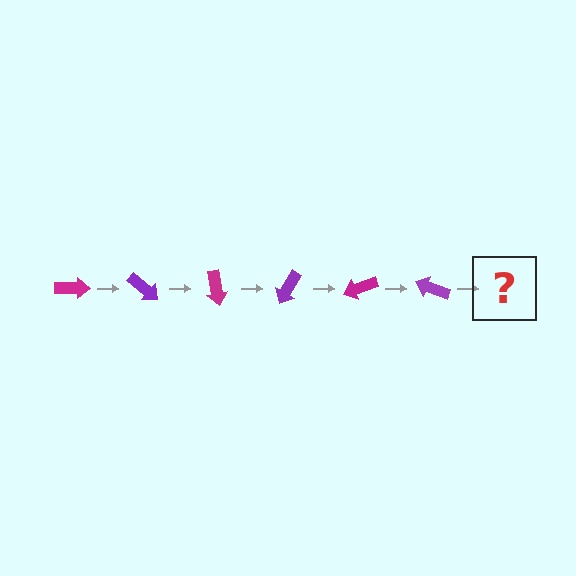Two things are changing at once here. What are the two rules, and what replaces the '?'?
The two rules are that it rotates 40 degrees each step and the color cycles through magenta and purple. The '?' should be a magenta arrow, rotated 240 degrees from the start.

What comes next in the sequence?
The next element should be a magenta arrow, rotated 240 degrees from the start.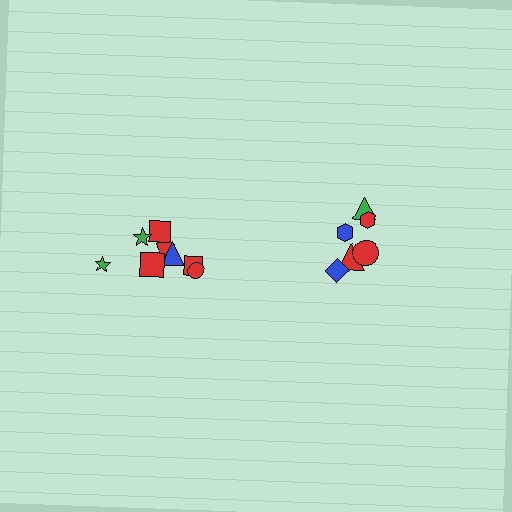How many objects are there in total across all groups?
There are 14 objects.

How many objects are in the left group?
There are 8 objects.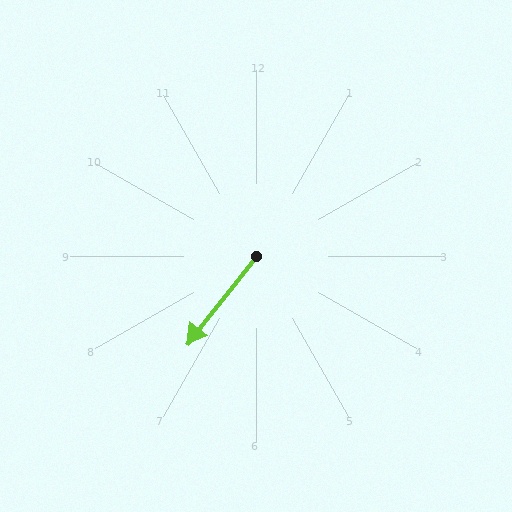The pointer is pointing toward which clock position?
Roughly 7 o'clock.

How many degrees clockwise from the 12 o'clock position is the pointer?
Approximately 218 degrees.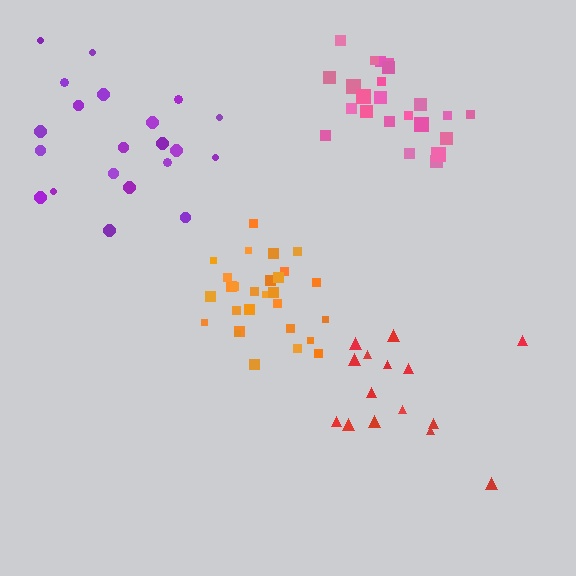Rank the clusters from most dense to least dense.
orange, pink, purple, red.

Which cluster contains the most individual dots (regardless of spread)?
Orange (28).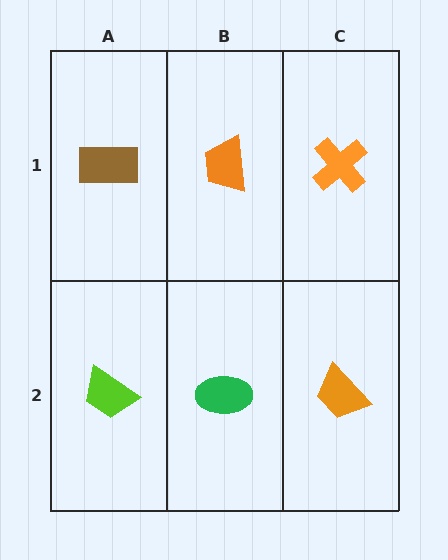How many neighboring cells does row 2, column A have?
2.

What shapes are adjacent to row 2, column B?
An orange trapezoid (row 1, column B), a lime trapezoid (row 2, column A), an orange trapezoid (row 2, column C).